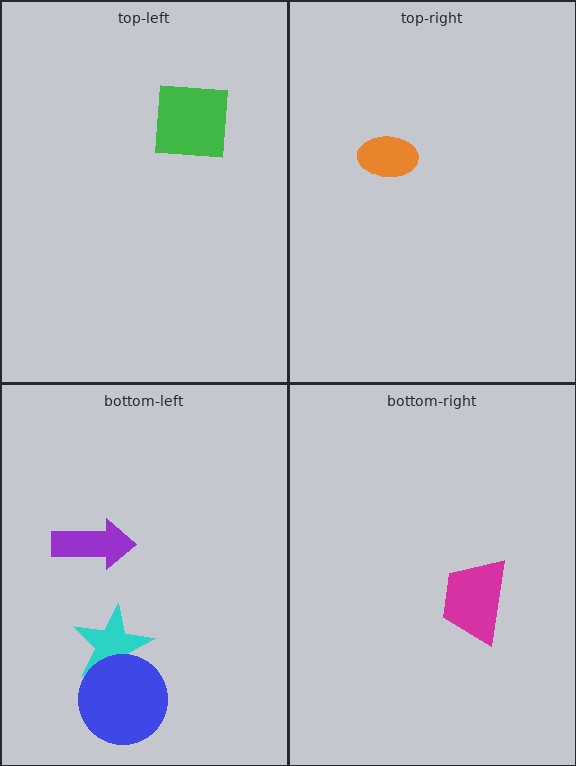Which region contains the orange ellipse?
The top-right region.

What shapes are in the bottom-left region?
The purple arrow, the cyan star, the blue circle.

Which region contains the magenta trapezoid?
The bottom-right region.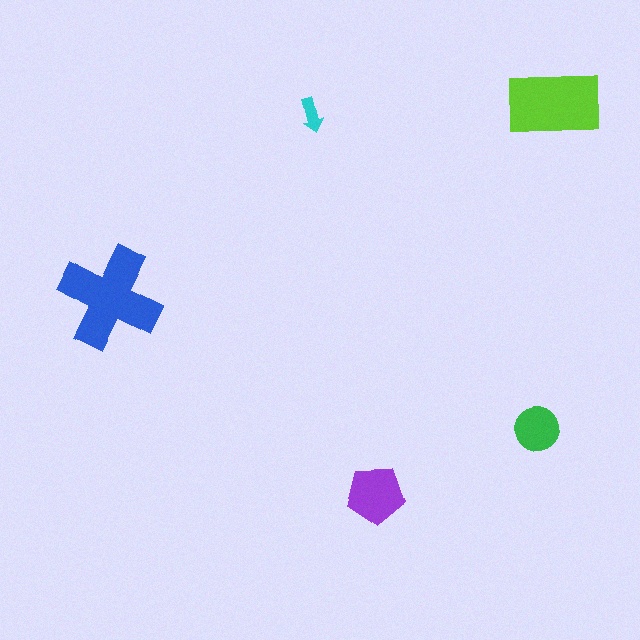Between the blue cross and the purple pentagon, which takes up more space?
The blue cross.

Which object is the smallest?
The cyan arrow.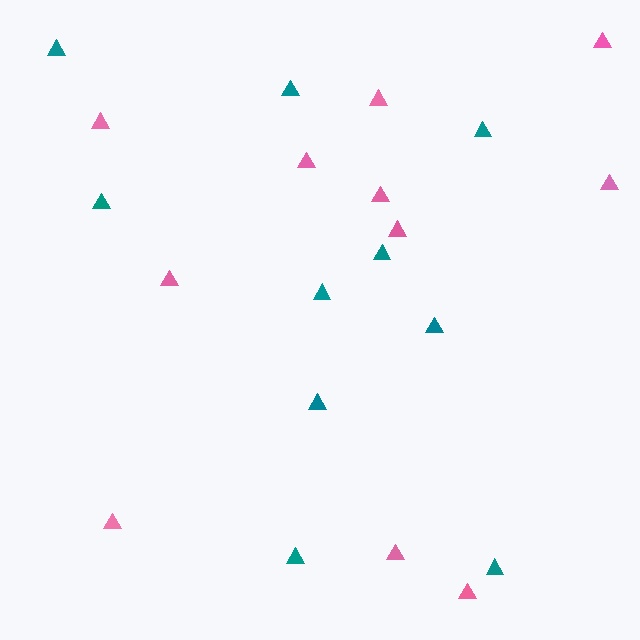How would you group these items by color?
There are 2 groups: one group of pink triangles (11) and one group of teal triangles (10).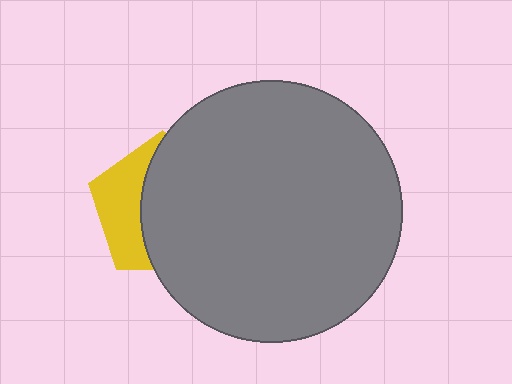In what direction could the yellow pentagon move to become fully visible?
The yellow pentagon could move left. That would shift it out from behind the gray circle entirely.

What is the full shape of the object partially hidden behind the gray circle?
The partially hidden object is a yellow pentagon.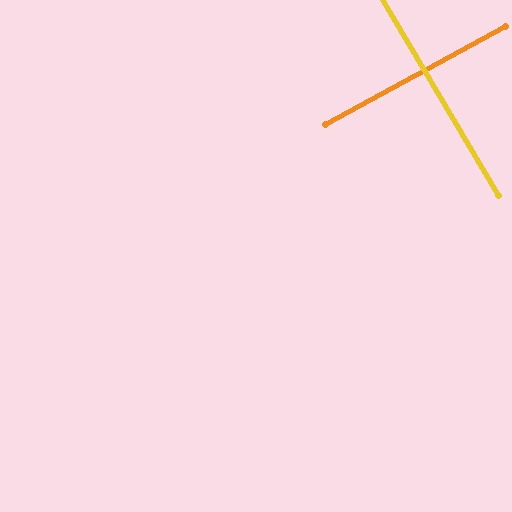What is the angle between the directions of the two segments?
Approximately 88 degrees.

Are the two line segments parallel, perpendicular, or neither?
Perpendicular — they meet at approximately 88°.